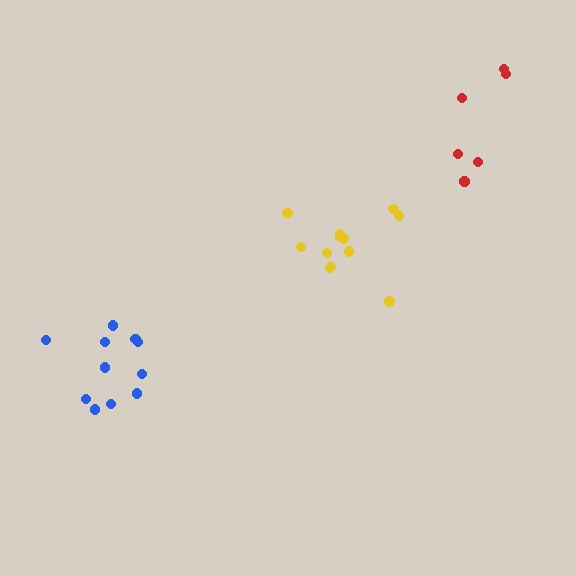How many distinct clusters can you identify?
There are 3 distinct clusters.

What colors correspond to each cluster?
The clusters are colored: yellow, blue, red.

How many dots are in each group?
Group 1: 12 dots, Group 2: 11 dots, Group 3: 6 dots (29 total).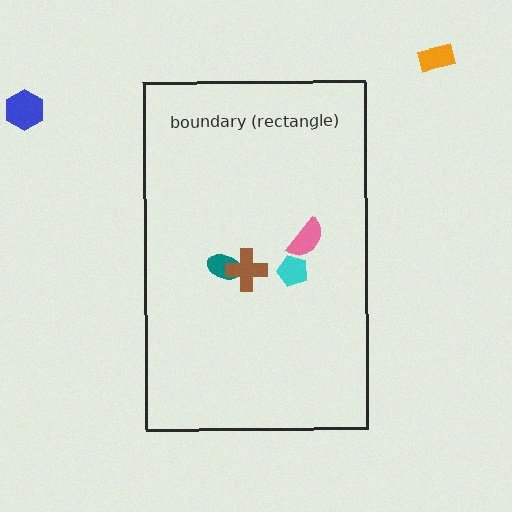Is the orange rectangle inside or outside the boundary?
Outside.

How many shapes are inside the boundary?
4 inside, 2 outside.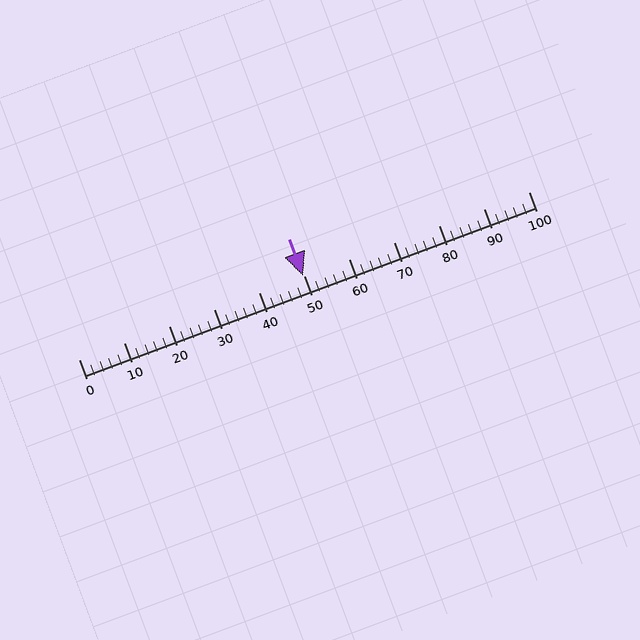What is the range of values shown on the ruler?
The ruler shows values from 0 to 100.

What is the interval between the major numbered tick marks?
The major tick marks are spaced 10 units apart.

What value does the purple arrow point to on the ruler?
The purple arrow points to approximately 50.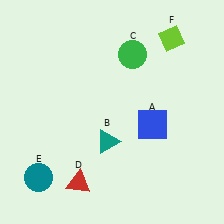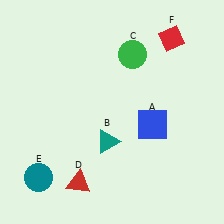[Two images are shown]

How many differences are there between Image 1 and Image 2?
There is 1 difference between the two images.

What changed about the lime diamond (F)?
In Image 1, F is lime. In Image 2, it changed to red.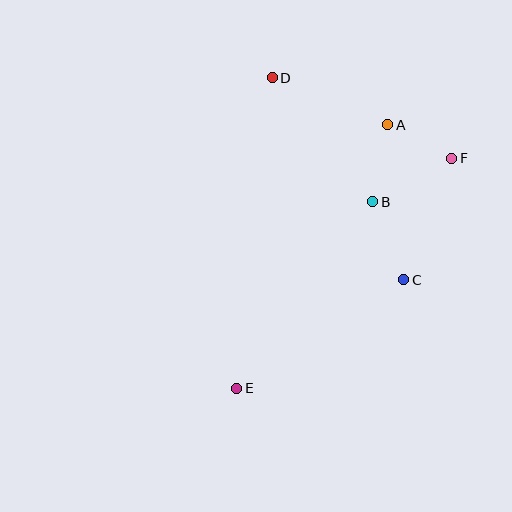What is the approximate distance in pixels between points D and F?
The distance between D and F is approximately 197 pixels.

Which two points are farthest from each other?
Points E and F are farthest from each other.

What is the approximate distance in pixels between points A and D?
The distance between A and D is approximately 125 pixels.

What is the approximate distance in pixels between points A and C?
The distance between A and C is approximately 156 pixels.